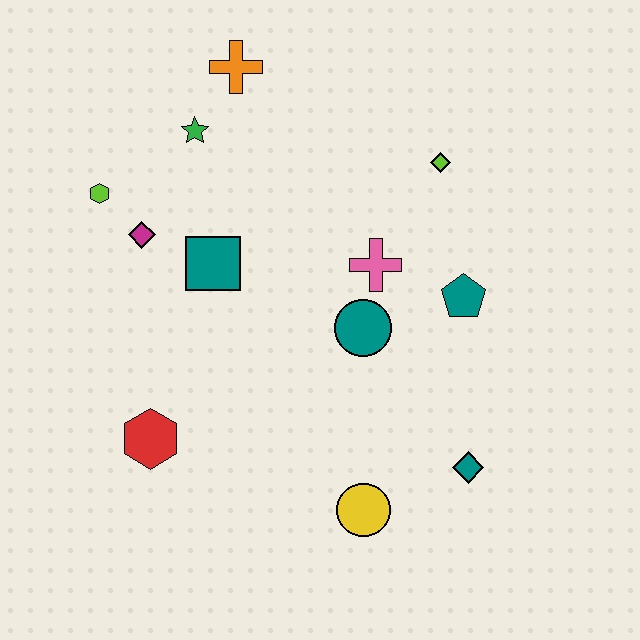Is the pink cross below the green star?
Yes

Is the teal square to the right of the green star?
Yes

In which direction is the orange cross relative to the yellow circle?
The orange cross is above the yellow circle.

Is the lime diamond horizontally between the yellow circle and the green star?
No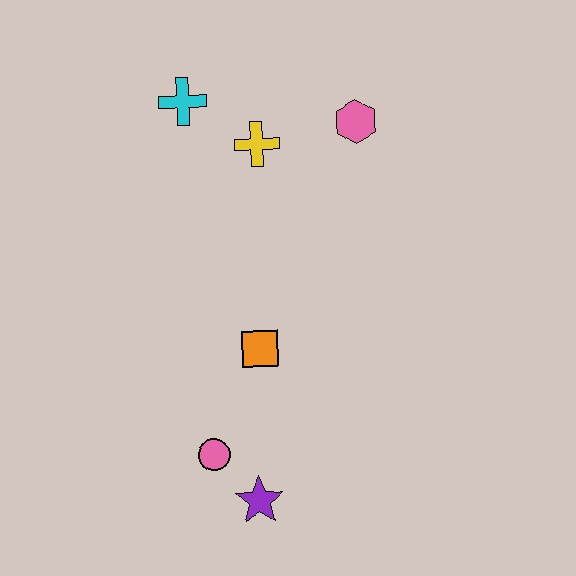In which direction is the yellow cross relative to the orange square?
The yellow cross is above the orange square.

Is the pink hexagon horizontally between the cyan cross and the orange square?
No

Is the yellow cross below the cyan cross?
Yes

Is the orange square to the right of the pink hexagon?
No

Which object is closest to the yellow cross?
The cyan cross is closest to the yellow cross.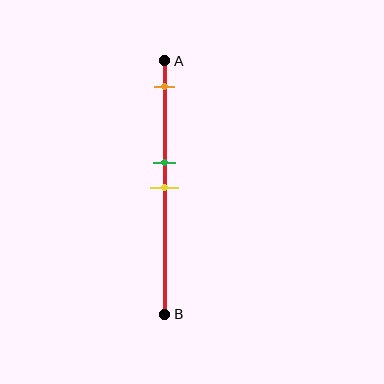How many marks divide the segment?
There are 3 marks dividing the segment.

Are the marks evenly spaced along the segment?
No, the marks are not evenly spaced.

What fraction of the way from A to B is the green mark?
The green mark is approximately 40% (0.4) of the way from A to B.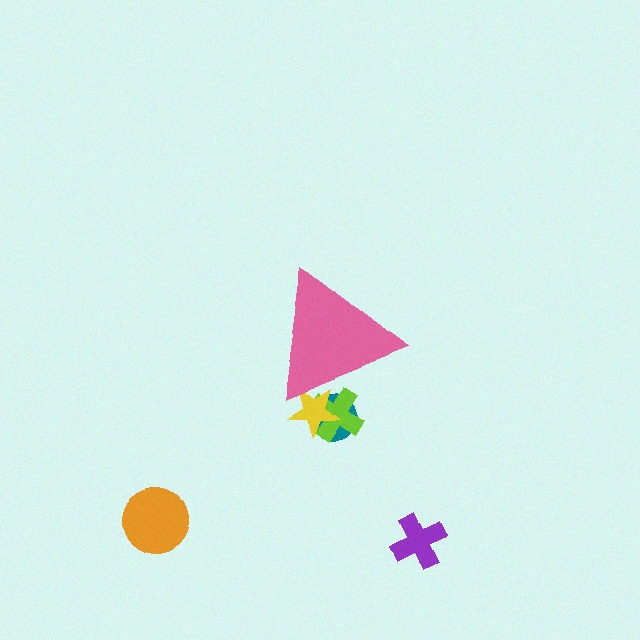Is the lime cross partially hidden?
Yes, the lime cross is partially hidden behind the pink triangle.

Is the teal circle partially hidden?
Yes, the teal circle is partially hidden behind the pink triangle.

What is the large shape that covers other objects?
A pink triangle.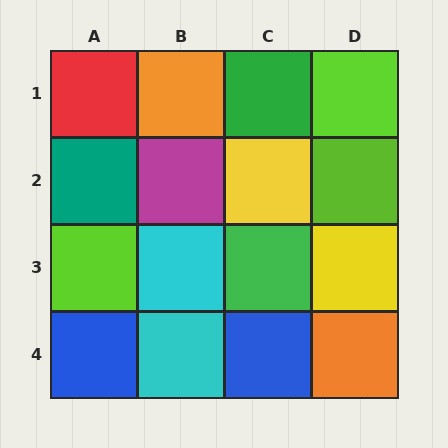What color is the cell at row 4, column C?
Blue.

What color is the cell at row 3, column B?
Cyan.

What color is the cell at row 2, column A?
Teal.